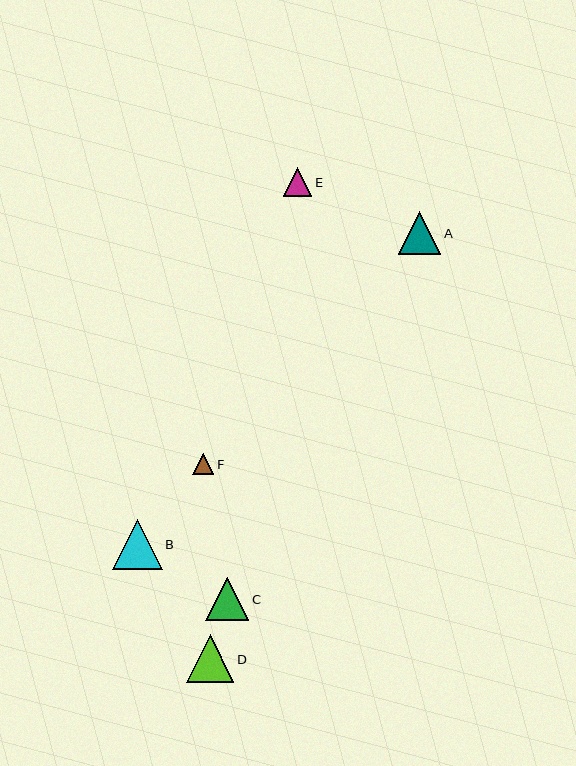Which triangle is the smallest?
Triangle F is the smallest with a size of approximately 21 pixels.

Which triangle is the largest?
Triangle B is the largest with a size of approximately 50 pixels.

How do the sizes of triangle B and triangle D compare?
Triangle B and triangle D are approximately the same size.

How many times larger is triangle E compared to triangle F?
Triangle E is approximately 1.4 times the size of triangle F.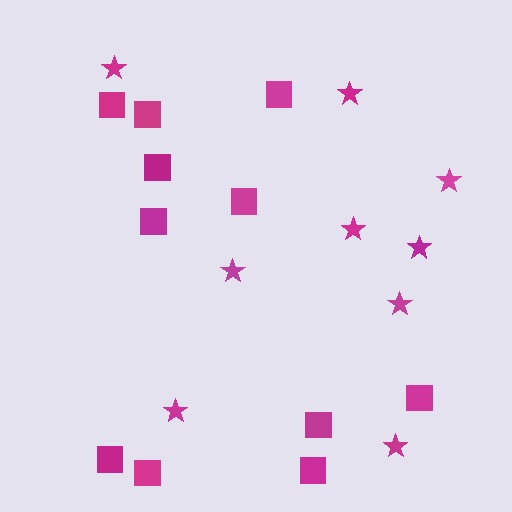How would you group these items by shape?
There are 2 groups: one group of squares (11) and one group of stars (9).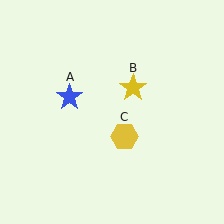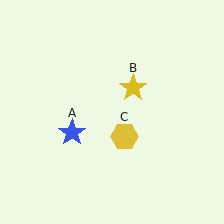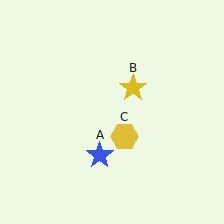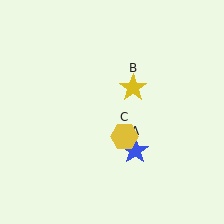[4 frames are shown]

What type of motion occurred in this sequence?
The blue star (object A) rotated counterclockwise around the center of the scene.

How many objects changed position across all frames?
1 object changed position: blue star (object A).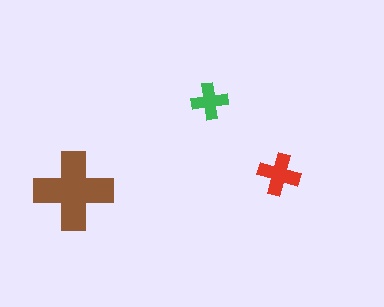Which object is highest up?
The green cross is topmost.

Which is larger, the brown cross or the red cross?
The brown one.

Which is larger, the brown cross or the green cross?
The brown one.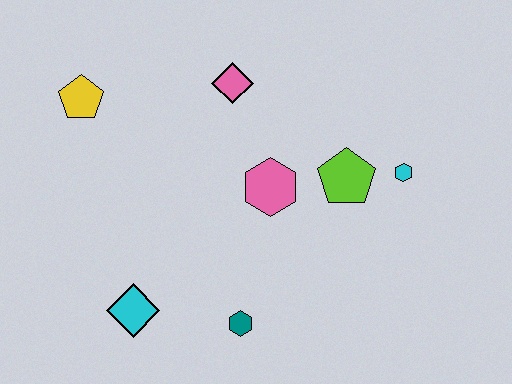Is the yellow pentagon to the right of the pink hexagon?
No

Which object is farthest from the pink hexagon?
The yellow pentagon is farthest from the pink hexagon.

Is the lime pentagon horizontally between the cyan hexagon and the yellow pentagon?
Yes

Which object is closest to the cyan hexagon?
The lime pentagon is closest to the cyan hexagon.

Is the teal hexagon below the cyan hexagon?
Yes